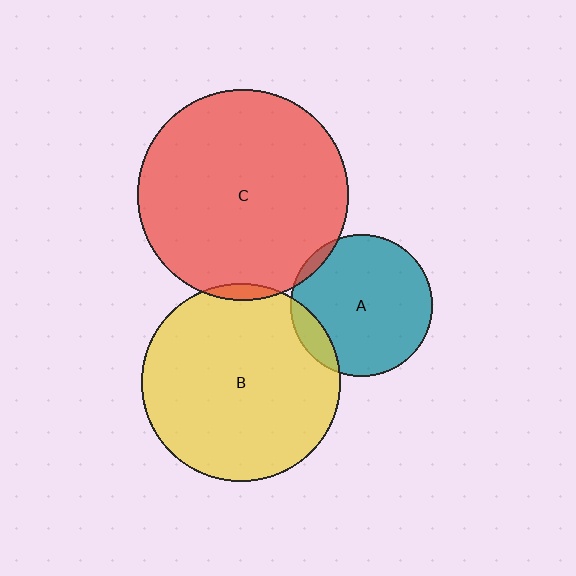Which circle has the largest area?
Circle C (red).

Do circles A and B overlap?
Yes.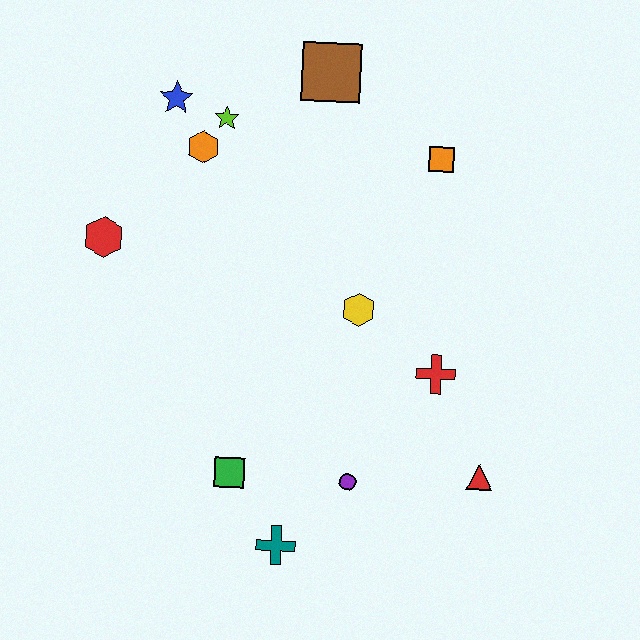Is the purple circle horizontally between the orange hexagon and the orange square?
Yes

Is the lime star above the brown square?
No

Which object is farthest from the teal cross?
The brown square is farthest from the teal cross.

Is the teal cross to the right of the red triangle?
No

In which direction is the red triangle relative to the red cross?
The red triangle is below the red cross.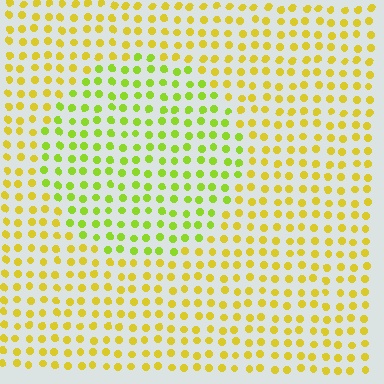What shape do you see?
I see a circle.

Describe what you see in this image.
The image is filled with small yellow elements in a uniform arrangement. A circle-shaped region is visible where the elements are tinted to a slightly different hue, forming a subtle color boundary.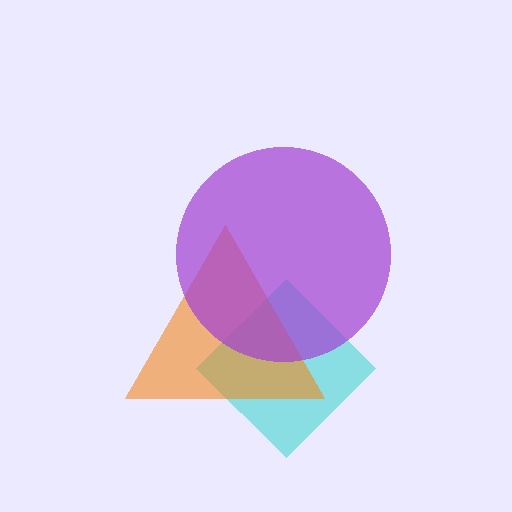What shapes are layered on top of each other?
The layered shapes are: a cyan diamond, an orange triangle, a purple circle.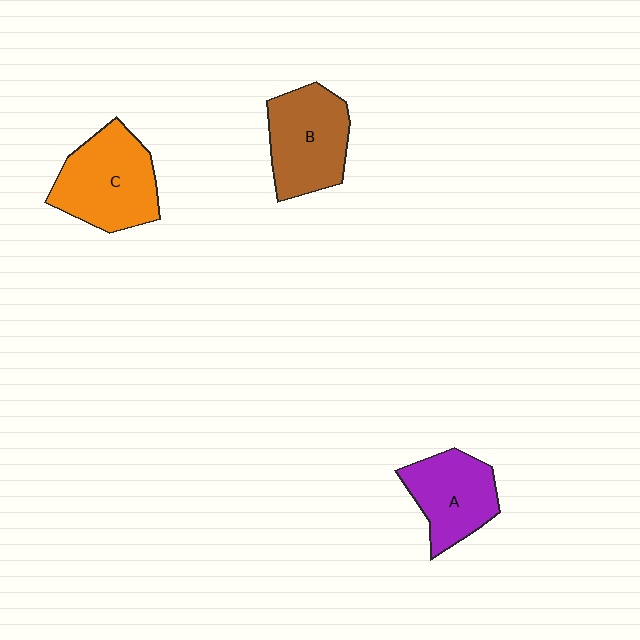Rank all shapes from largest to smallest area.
From largest to smallest: C (orange), B (brown), A (purple).